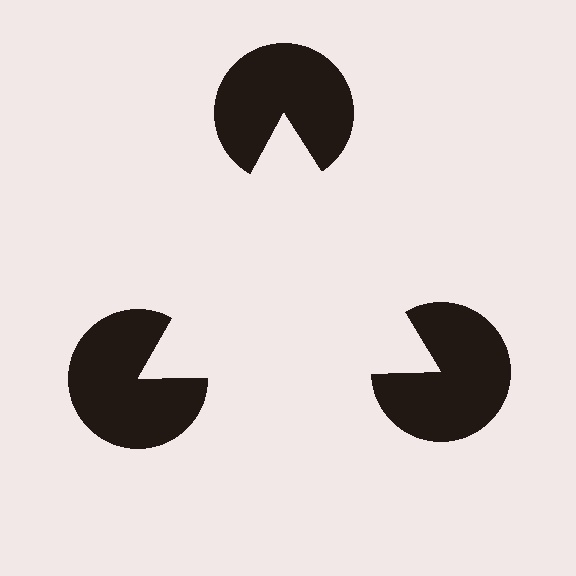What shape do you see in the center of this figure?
An illusory triangle — its edges are inferred from the aligned wedge cuts in the pac-man discs, not physically drawn.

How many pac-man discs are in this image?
There are 3 — one at each vertex of the illusory triangle.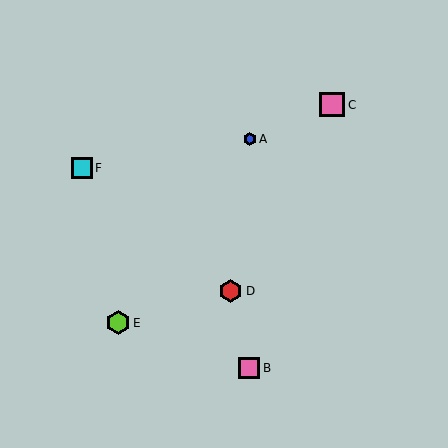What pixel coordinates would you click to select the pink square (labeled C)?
Click at (332, 105) to select the pink square C.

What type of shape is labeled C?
Shape C is a pink square.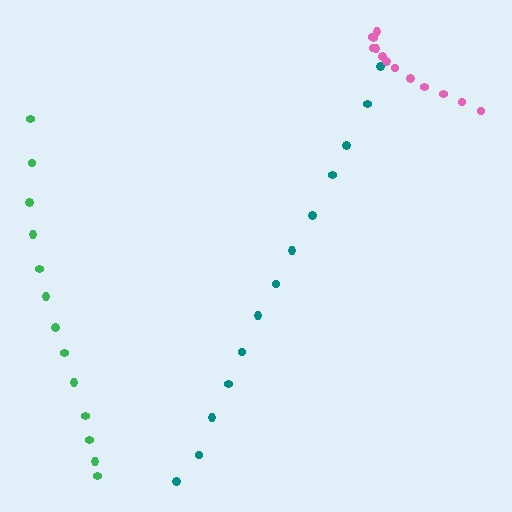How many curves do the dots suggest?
There are 3 distinct paths.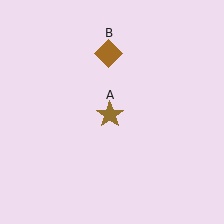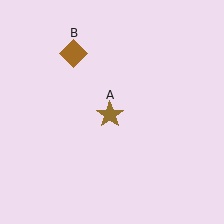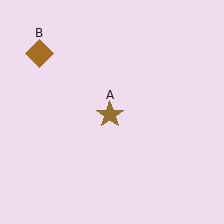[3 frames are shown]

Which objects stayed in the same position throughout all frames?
Brown star (object A) remained stationary.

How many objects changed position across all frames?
1 object changed position: brown diamond (object B).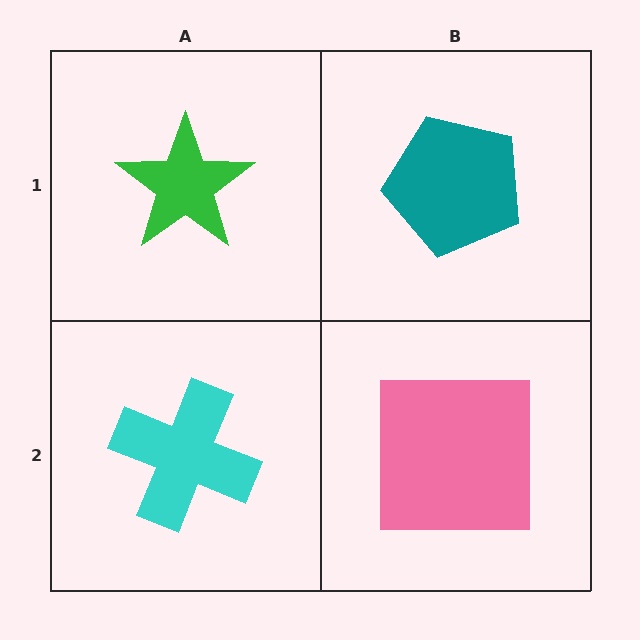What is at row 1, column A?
A green star.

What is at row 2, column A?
A cyan cross.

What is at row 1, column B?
A teal pentagon.